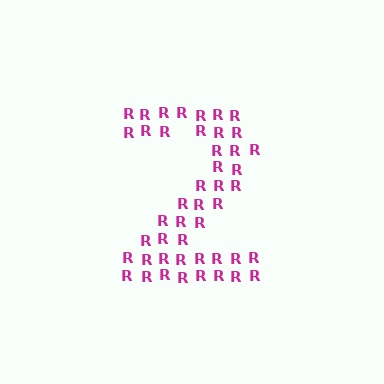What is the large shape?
The large shape is the digit 2.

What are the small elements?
The small elements are letter R's.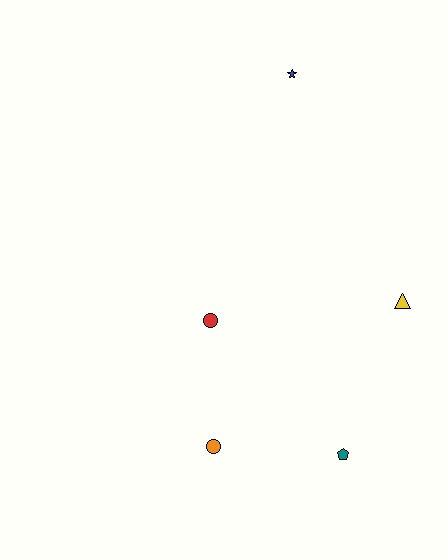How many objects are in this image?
There are 5 objects.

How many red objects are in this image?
There is 1 red object.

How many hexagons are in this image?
There are no hexagons.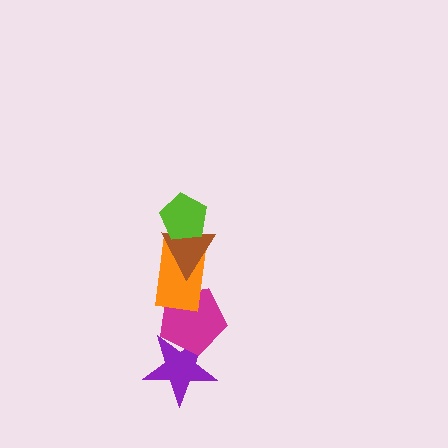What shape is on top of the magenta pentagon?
The orange rectangle is on top of the magenta pentagon.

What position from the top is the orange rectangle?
The orange rectangle is 3rd from the top.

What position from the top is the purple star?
The purple star is 5th from the top.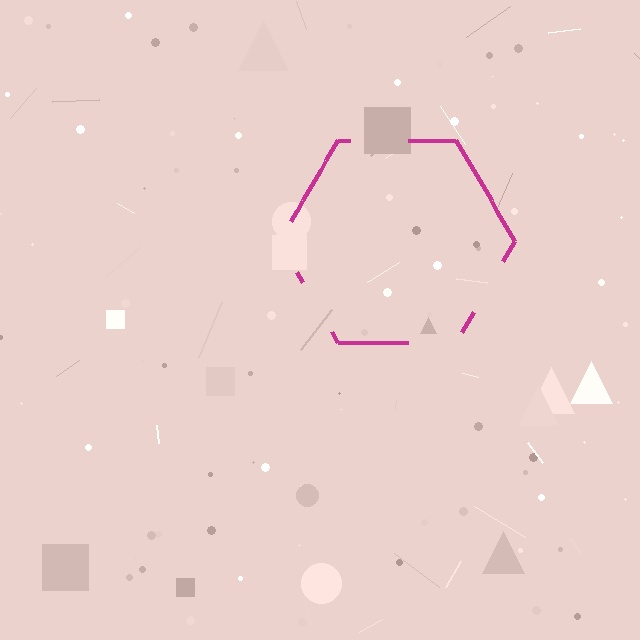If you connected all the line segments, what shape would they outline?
They would outline a hexagon.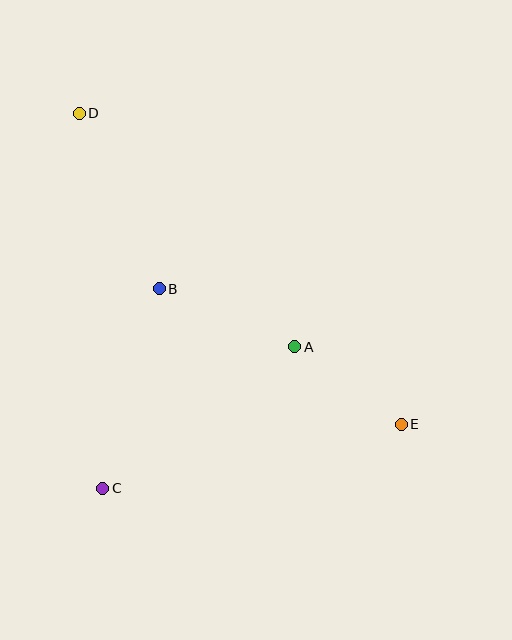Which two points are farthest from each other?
Points D and E are farthest from each other.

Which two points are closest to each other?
Points A and E are closest to each other.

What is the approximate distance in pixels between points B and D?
The distance between B and D is approximately 192 pixels.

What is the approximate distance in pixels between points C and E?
The distance between C and E is approximately 305 pixels.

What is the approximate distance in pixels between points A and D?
The distance between A and D is approximately 318 pixels.